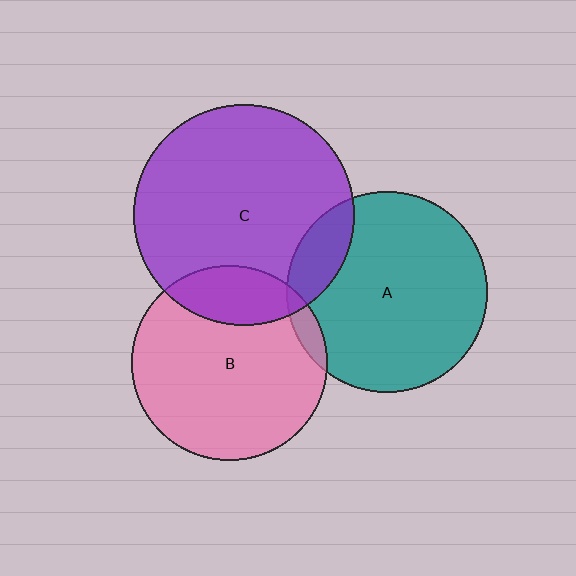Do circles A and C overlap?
Yes.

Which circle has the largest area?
Circle C (purple).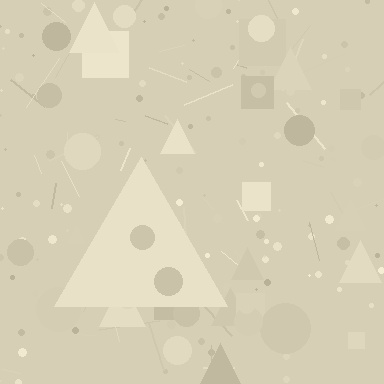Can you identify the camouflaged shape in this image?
The camouflaged shape is a triangle.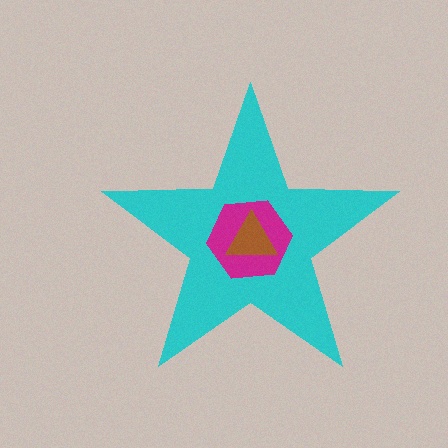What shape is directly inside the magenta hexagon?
The brown triangle.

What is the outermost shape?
The cyan star.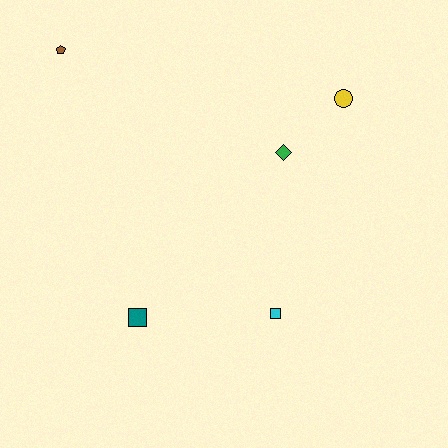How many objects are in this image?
There are 5 objects.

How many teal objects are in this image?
There is 1 teal object.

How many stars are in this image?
There are no stars.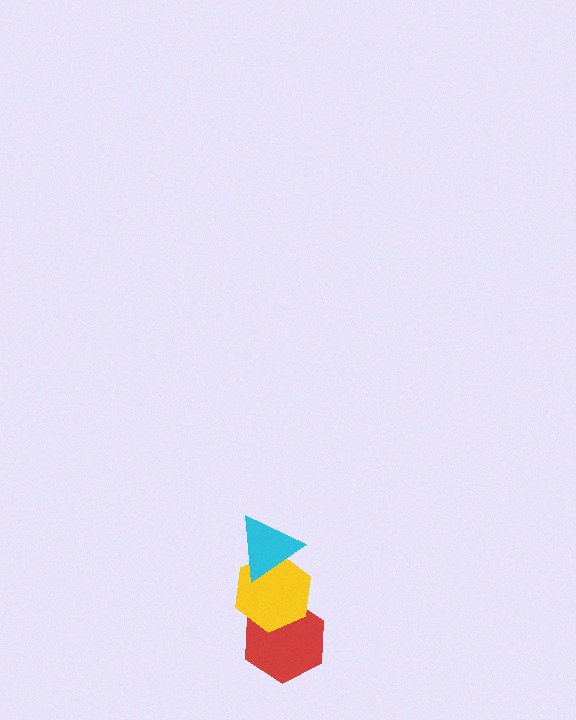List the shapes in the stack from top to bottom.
From top to bottom: the cyan triangle, the yellow hexagon, the red hexagon.